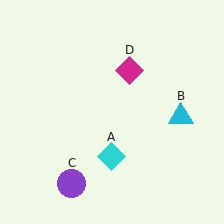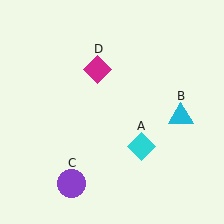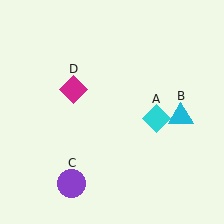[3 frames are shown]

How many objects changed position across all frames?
2 objects changed position: cyan diamond (object A), magenta diamond (object D).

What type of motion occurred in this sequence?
The cyan diamond (object A), magenta diamond (object D) rotated counterclockwise around the center of the scene.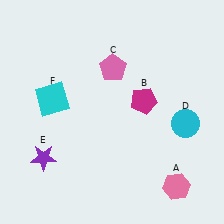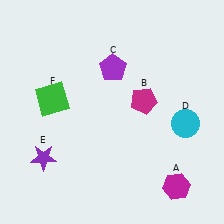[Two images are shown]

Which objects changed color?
A changed from pink to magenta. C changed from pink to purple. F changed from cyan to green.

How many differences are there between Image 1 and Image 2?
There are 3 differences between the two images.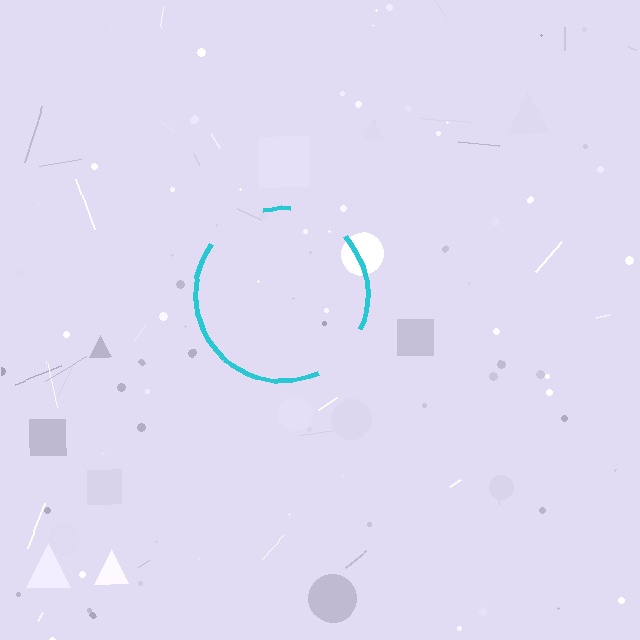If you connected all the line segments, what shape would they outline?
They would outline a circle.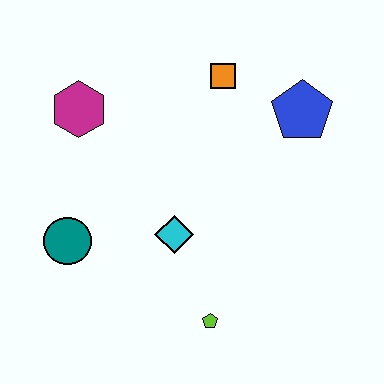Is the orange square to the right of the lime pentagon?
Yes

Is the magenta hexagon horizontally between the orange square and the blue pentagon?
No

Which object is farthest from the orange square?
The lime pentagon is farthest from the orange square.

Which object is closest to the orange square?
The blue pentagon is closest to the orange square.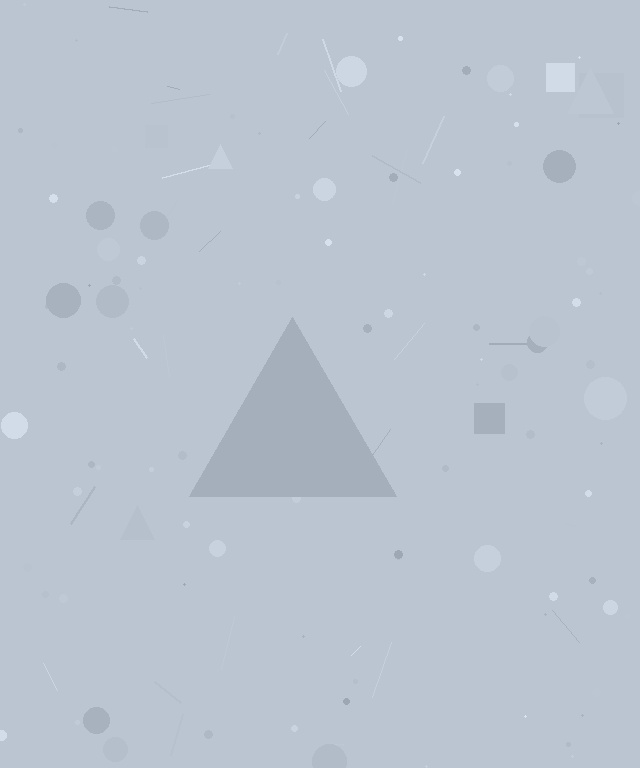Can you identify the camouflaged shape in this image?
The camouflaged shape is a triangle.